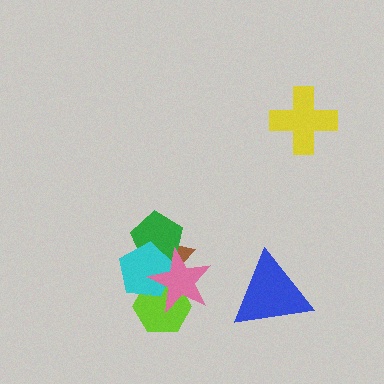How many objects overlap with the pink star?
4 objects overlap with the pink star.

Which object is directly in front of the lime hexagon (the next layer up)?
The cyan pentagon is directly in front of the lime hexagon.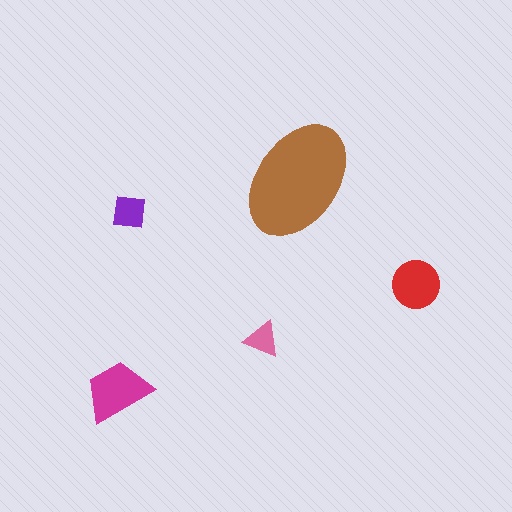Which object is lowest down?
The magenta trapezoid is bottommost.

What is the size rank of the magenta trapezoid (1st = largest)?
2nd.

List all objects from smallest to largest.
The pink triangle, the purple square, the red circle, the magenta trapezoid, the brown ellipse.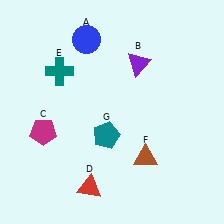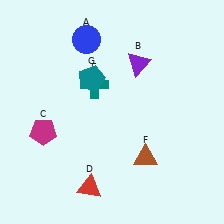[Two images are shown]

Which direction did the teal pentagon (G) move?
The teal pentagon (G) moved up.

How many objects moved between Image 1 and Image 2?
2 objects moved between the two images.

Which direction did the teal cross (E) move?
The teal cross (E) moved right.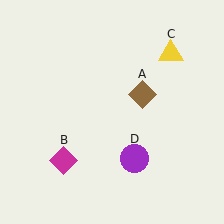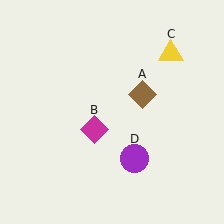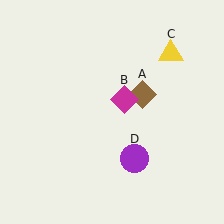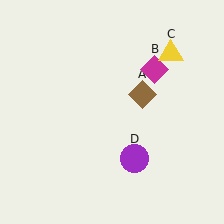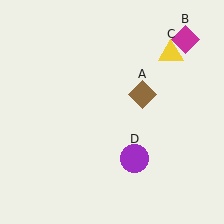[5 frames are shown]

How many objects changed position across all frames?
1 object changed position: magenta diamond (object B).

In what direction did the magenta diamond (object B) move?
The magenta diamond (object B) moved up and to the right.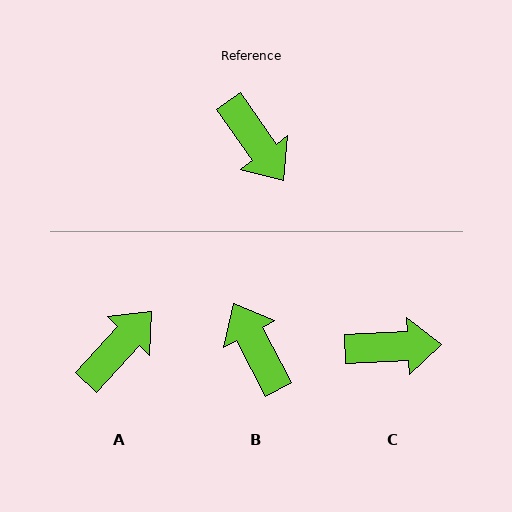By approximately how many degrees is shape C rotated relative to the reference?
Approximately 57 degrees counter-clockwise.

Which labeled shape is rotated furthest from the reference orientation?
B, about 173 degrees away.